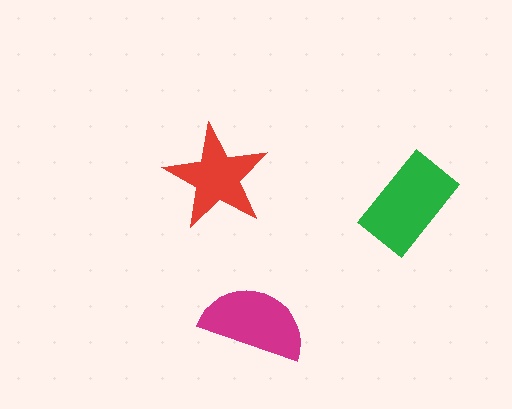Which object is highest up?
The red star is topmost.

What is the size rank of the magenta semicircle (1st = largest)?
2nd.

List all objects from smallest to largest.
The red star, the magenta semicircle, the green rectangle.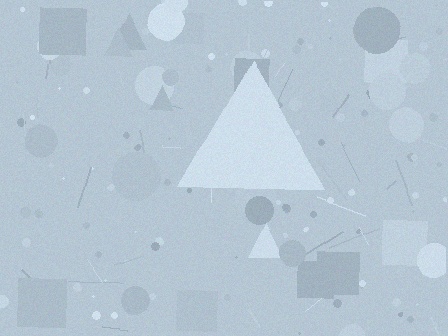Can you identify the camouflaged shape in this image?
The camouflaged shape is a triangle.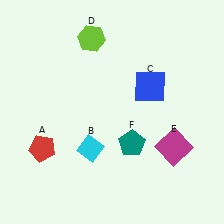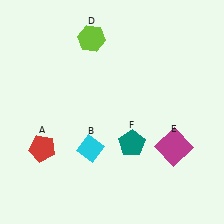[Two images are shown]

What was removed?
The blue square (C) was removed in Image 2.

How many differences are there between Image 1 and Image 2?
There is 1 difference between the two images.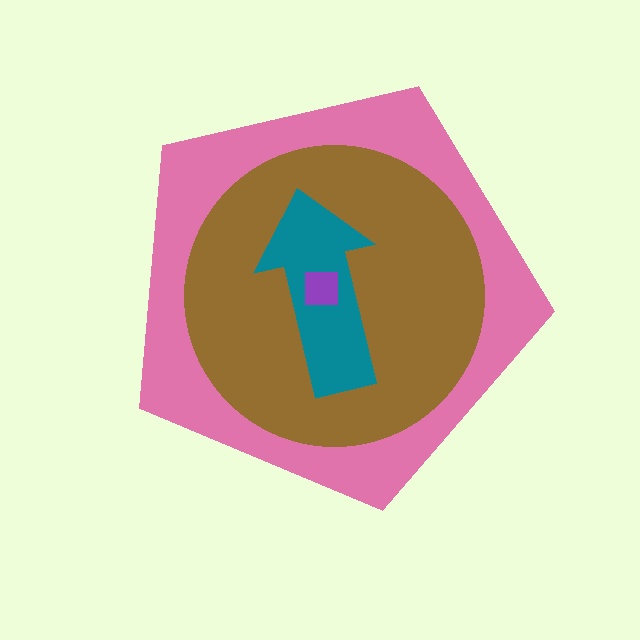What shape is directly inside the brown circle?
The teal arrow.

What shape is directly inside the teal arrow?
The purple square.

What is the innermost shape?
The purple square.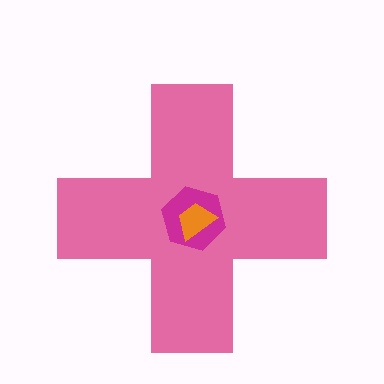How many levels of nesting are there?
3.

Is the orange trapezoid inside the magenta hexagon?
Yes.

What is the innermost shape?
The orange trapezoid.